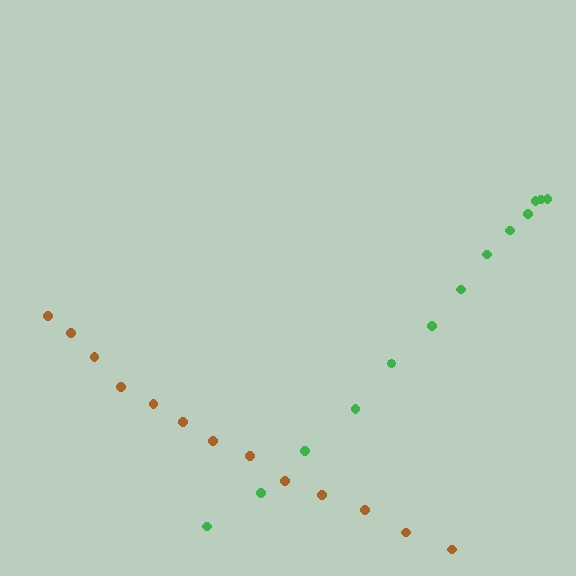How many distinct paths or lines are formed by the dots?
There are 2 distinct paths.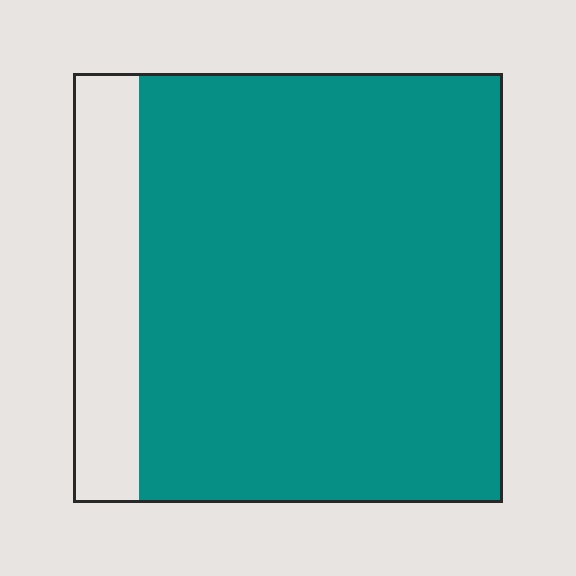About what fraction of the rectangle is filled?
About five sixths (5/6).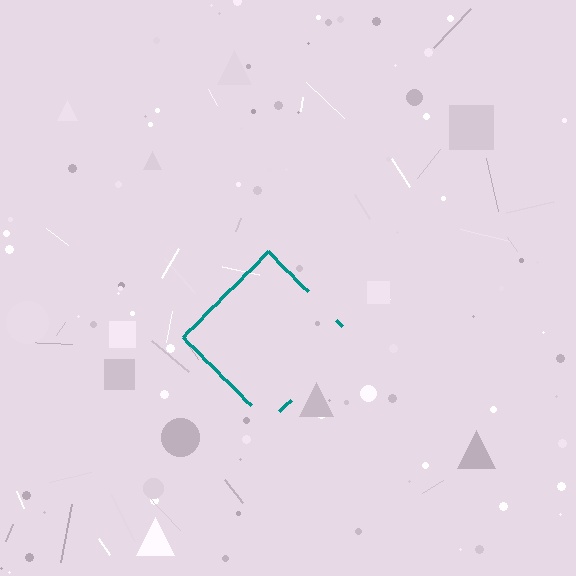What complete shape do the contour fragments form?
The contour fragments form a diamond.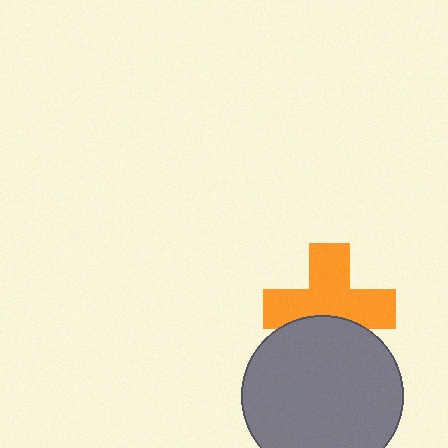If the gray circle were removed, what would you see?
You would see the complete orange cross.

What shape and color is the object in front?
The object in front is a gray circle.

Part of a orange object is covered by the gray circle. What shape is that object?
It is a cross.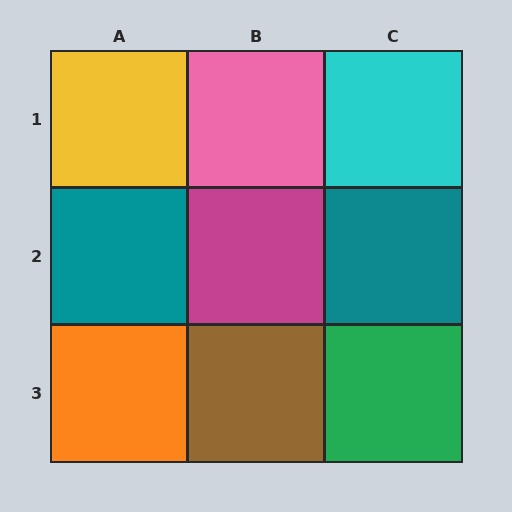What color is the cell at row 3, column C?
Green.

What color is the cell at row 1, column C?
Cyan.